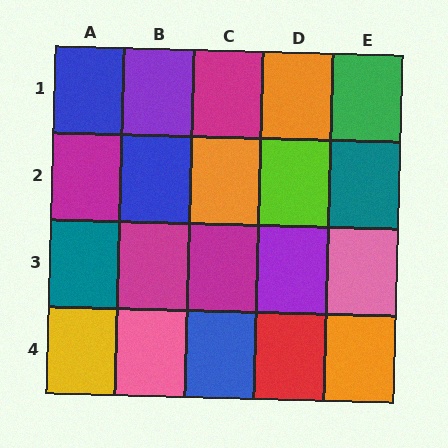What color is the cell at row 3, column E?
Pink.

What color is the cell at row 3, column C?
Magenta.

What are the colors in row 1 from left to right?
Blue, purple, magenta, orange, green.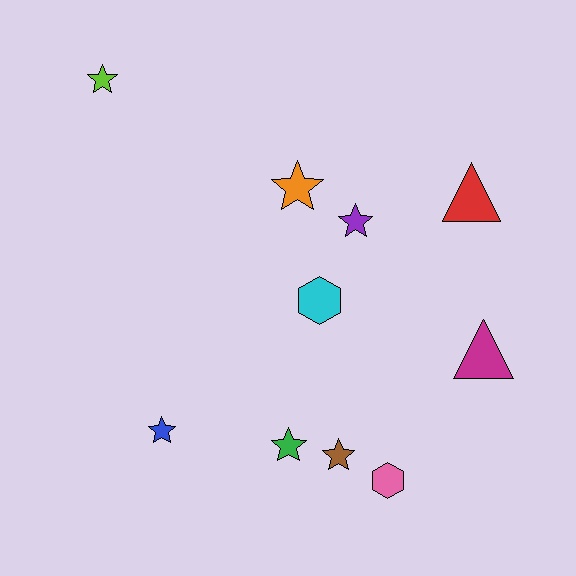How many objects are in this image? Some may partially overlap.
There are 10 objects.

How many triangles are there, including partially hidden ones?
There are 2 triangles.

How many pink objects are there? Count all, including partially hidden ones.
There is 1 pink object.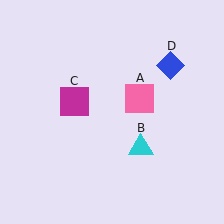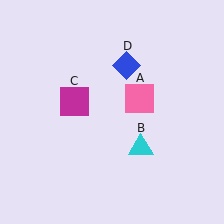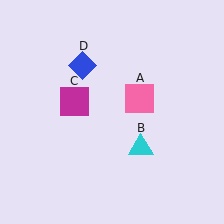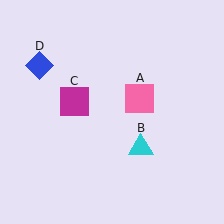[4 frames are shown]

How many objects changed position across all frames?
1 object changed position: blue diamond (object D).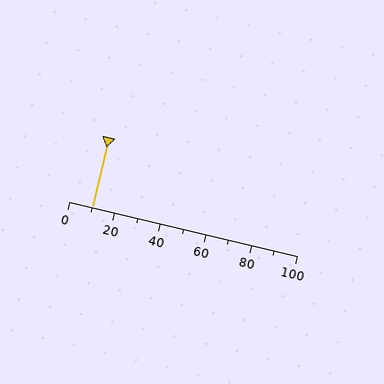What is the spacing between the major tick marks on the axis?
The major ticks are spaced 20 apart.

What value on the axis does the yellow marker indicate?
The marker indicates approximately 10.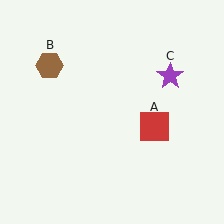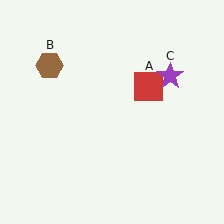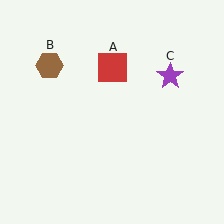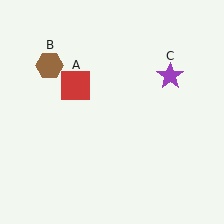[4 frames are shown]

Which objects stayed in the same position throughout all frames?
Brown hexagon (object B) and purple star (object C) remained stationary.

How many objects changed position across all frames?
1 object changed position: red square (object A).